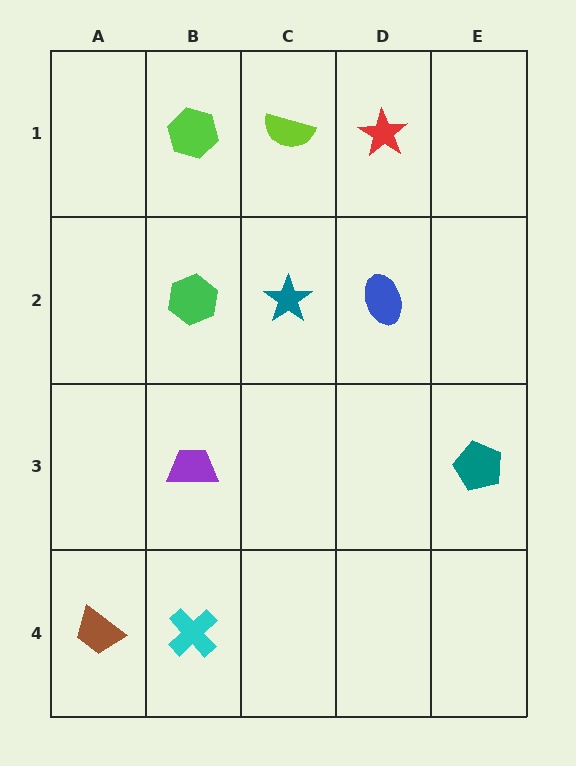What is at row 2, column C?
A teal star.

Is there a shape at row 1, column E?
No, that cell is empty.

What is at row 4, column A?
A brown trapezoid.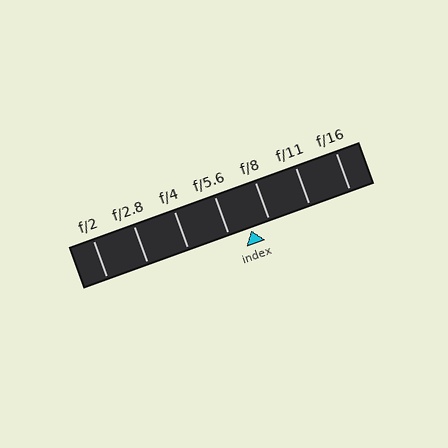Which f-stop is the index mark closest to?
The index mark is closest to f/8.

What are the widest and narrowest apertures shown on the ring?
The widest aperture shown is f/2 and the narrowest is f/16.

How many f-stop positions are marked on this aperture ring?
There are 7 f-stop positions marked.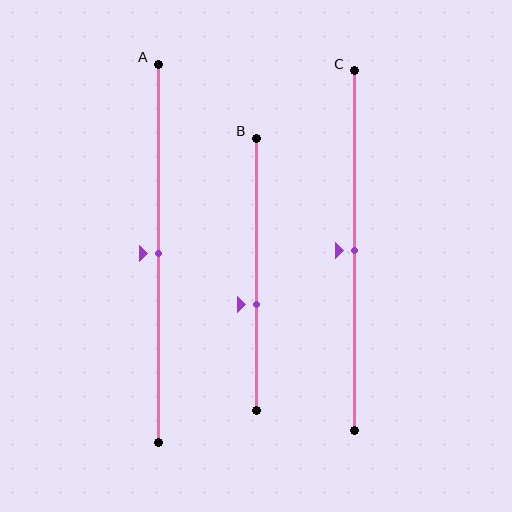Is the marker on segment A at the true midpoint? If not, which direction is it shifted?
Yes, the marker on segment A is at the true midpoint.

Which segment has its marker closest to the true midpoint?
Segment A has its marker closest to the true midpoint.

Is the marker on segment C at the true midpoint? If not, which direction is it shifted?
Yes, the marker on segment C is at the true midpoint.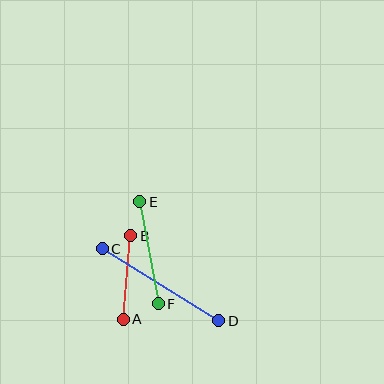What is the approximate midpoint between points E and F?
The midpoint is at approximately (149, 253) pixels.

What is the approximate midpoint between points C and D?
The midpoint is at approximately (161, 285) pixels.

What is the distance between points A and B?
The distance is approximately 84 pixels.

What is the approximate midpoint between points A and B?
The midpoint is at approximately (127, 278) pixels.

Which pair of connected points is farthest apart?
Points C and D are farthest apart.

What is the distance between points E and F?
The distance is approximately 104 pixels.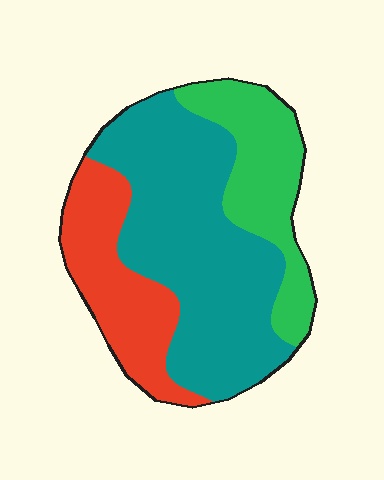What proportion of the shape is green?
Green takes up about one quarter (1/4) of the shape.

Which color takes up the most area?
Teal, at roughly 55%.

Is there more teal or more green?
Teal.